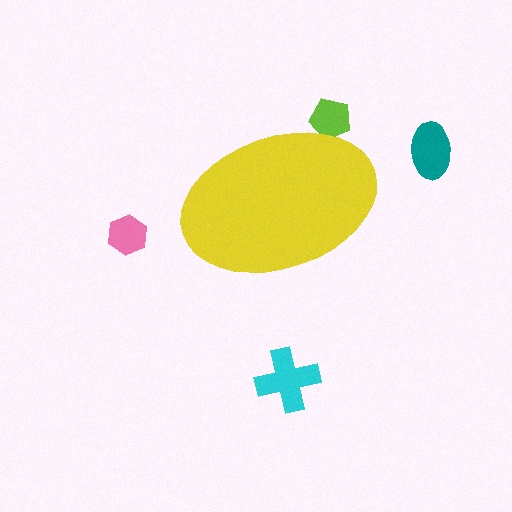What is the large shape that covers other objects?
A yellow ellipse.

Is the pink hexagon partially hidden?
No, the pink hexagon is fully visible.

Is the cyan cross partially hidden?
No, the cyan cross is fully visible.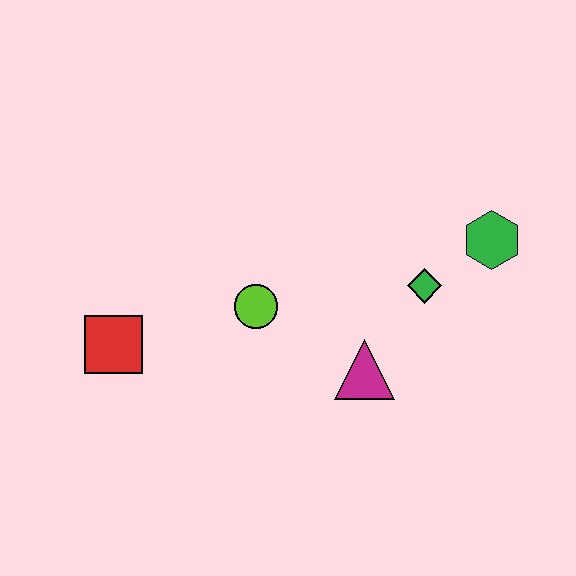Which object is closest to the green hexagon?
The green diamond is closest to the green hexagon.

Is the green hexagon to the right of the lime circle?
Yes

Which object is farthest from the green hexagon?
The red square is farthest from the green hexagon.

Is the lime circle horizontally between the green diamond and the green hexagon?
No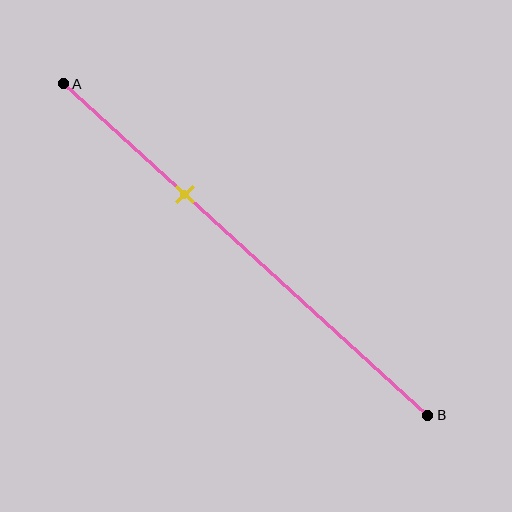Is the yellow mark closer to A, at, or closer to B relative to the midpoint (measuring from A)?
The yellow mark is closer to point A than the midpoint of segment AB.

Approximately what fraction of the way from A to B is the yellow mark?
The yellow mark is approximately 35% of the way from A to B.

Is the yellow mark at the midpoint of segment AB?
No, the mark is at about 35% from A, not at the 50% midpoint.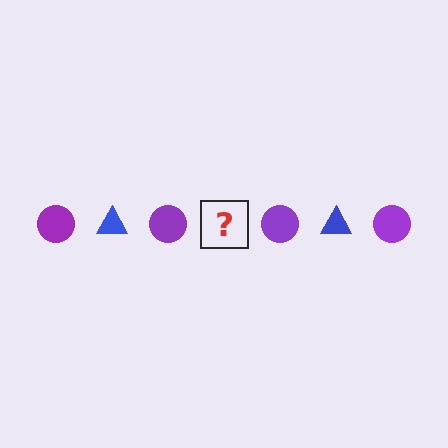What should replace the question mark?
The question mark should be replaced with a blue triangle.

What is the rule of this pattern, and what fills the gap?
The rule is that the pattern alternates between purple circle and blue triangle. The gap should be filled with a blue triangle.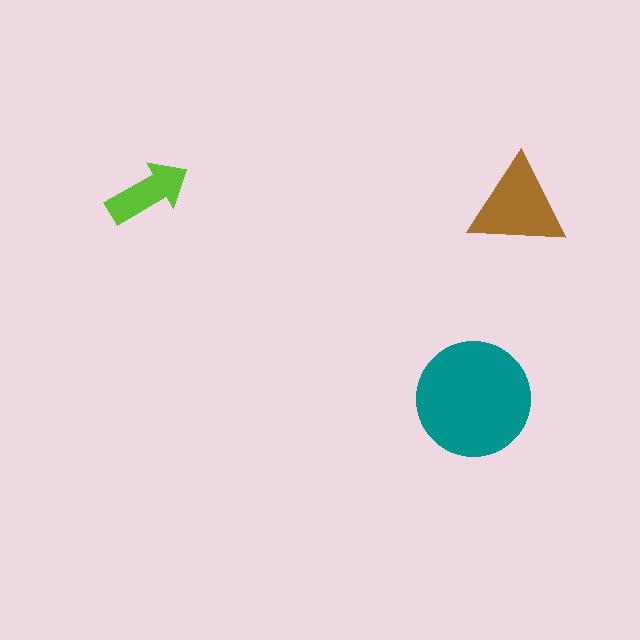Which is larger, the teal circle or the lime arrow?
The teal circle.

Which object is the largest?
The teal circle.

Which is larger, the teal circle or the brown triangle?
The teal circle.